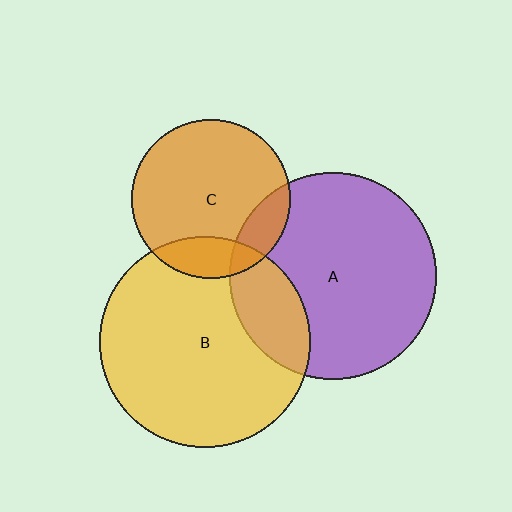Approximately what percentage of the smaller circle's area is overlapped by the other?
Approximately 15%.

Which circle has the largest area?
Circle B (yellow).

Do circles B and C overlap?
Yes.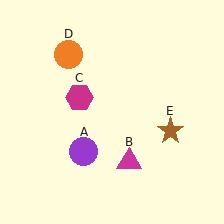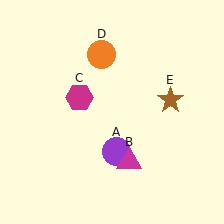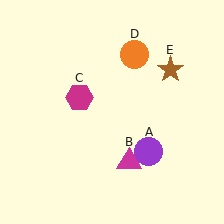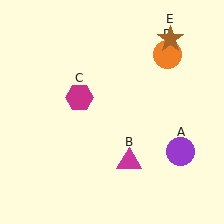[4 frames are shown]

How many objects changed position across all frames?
3 objects changed position: purple circle (object A), orange circle (object D), brown star (object E).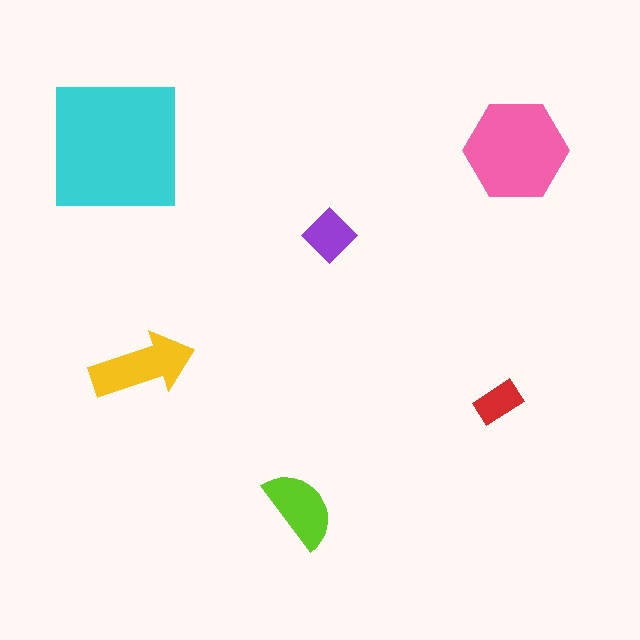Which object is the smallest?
The red rectangle.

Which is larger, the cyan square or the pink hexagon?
The cyan square.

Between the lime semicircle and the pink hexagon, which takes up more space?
The pink hexagon.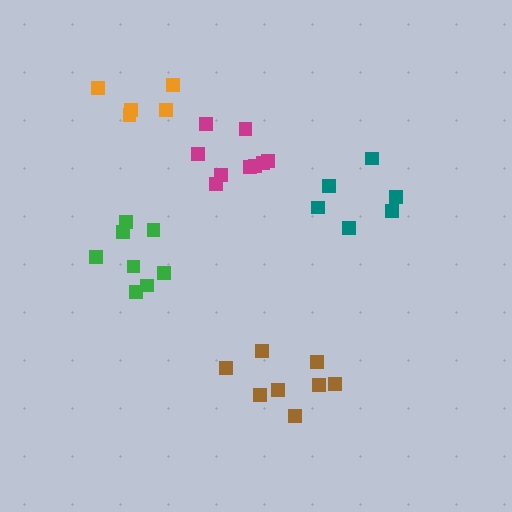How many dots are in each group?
Group 1: 8 dots, Group 2: 8 dots, Group 3: 9 dots, Group 4: 5 dots, Group 5: 6 dots (36 total).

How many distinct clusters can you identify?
There are 5 distinct clusters.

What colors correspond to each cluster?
The clusters are colored: green, brown, magenta, orange, teal.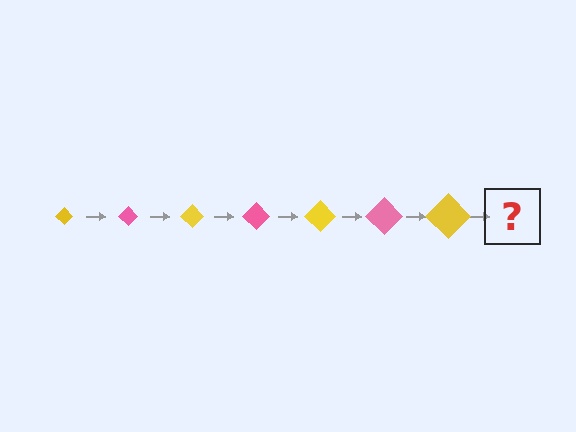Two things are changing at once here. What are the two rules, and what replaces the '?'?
The two rules are that the diamond grows larger each step and the color cycles through yellow and pink. The '?' should be a pink diamond, larger than the previous one.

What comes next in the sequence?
The next element should be a pink diamond, larger than the previous one.